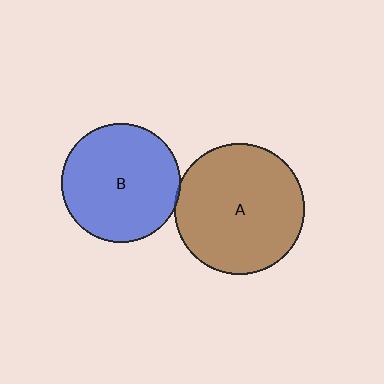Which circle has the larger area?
Circle A (brown).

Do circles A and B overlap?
Yes.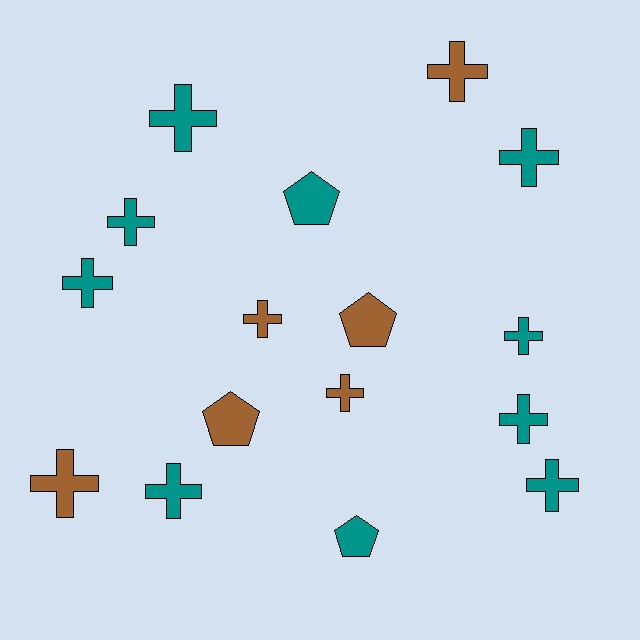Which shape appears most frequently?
Cross, with 12 objects.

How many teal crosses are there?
There are 8 teal crosses.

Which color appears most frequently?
Teal, with 10 objects.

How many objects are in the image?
There are 16 objects.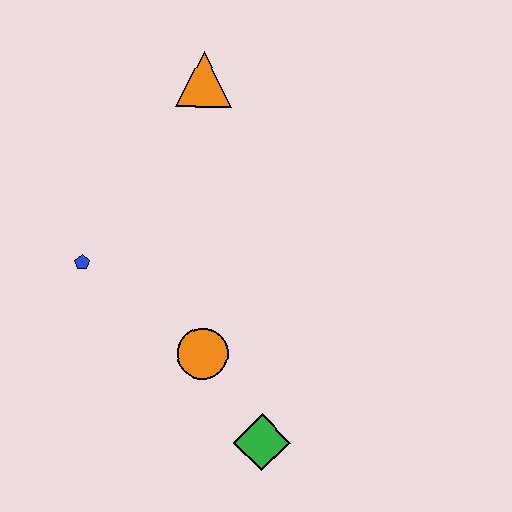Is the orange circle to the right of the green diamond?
No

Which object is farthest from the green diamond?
The orange triangle is farthest from the green diamond.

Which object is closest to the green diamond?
The orange circle is closest to the green diamond.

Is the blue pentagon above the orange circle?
Yes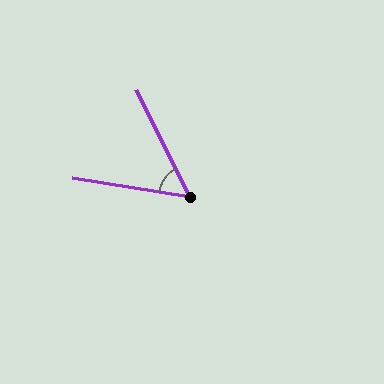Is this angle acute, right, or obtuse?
It is acute.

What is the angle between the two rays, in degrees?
Approximately 54 degrees.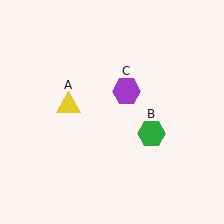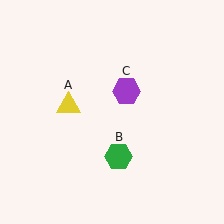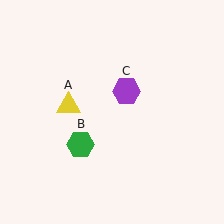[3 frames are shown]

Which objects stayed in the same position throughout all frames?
Yellow triangle (object A) and purple hexagon (object C) remained stationary.